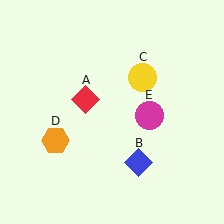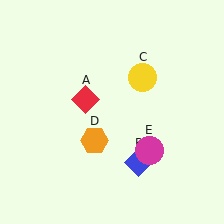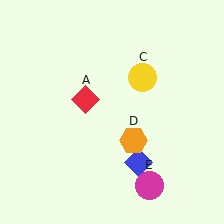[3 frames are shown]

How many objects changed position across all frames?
2 objects changed position: orange hexagon (object D), magenta circle (object E).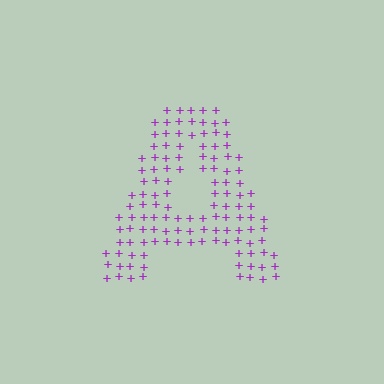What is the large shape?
The large shape is the letter A.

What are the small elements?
The small elements are plus signs.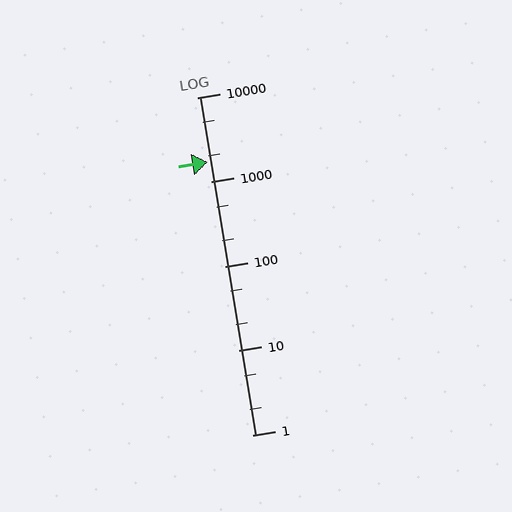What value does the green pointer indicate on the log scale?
The pointer indicates approximately 1700.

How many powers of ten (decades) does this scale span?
The scale spans 4 decades, from 1 to 10000.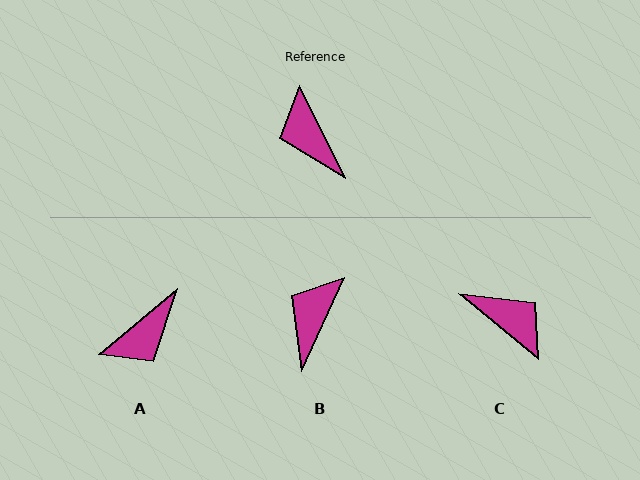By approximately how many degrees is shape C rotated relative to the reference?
Approximately 156 degrees clockwise.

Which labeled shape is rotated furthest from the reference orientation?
C, about 156 degrees away.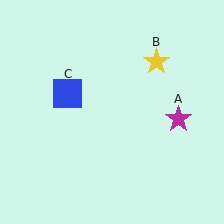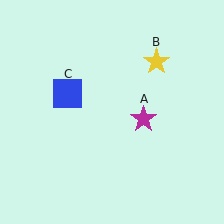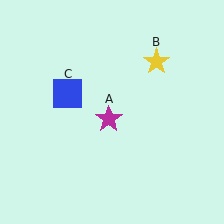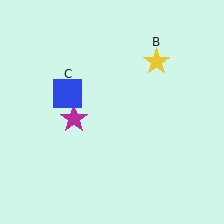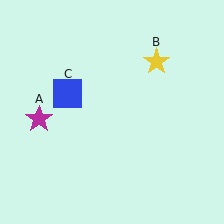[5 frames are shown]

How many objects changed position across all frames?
1 object changed position: magenta star (object A).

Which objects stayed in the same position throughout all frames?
Yellow star (object B) and blue square (object C) remained stationary.